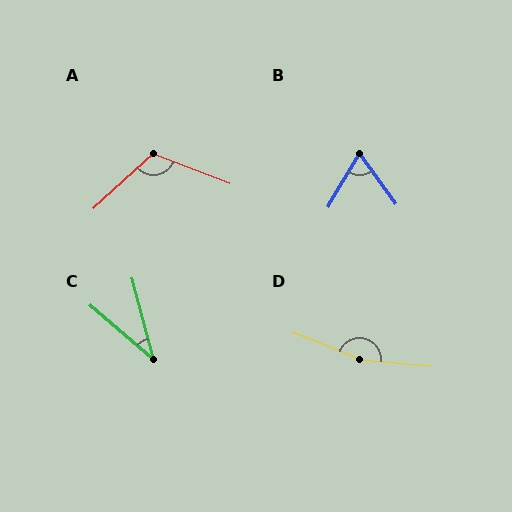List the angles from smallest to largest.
C (35°), B (66°), A (117°), D (164°).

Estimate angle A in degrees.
Approximately 117 degrees.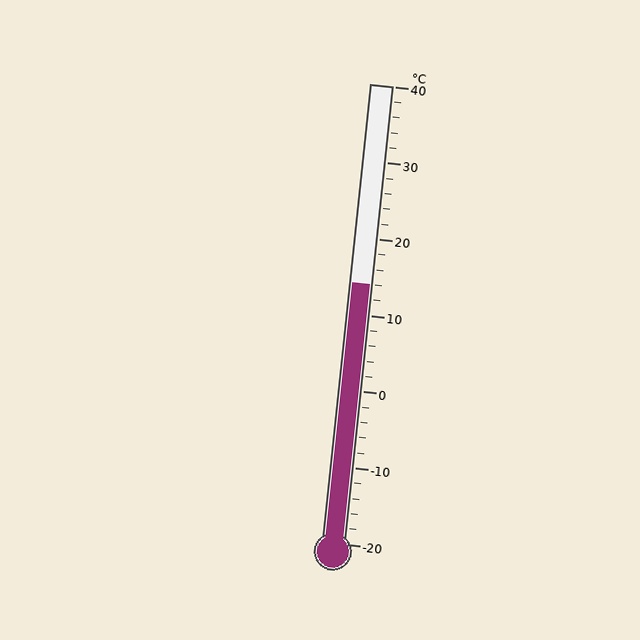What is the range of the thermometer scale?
The thermometer scale ranges from -20°C to 40°C.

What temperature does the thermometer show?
The thermometer shows approximately 14°C.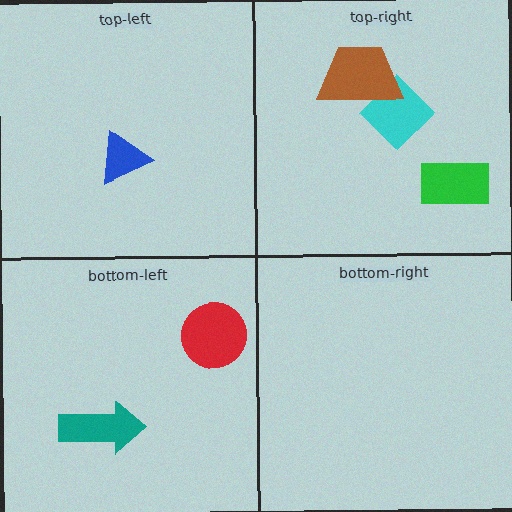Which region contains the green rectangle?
The top-right region.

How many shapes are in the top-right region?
3.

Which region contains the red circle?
The bottom-left region.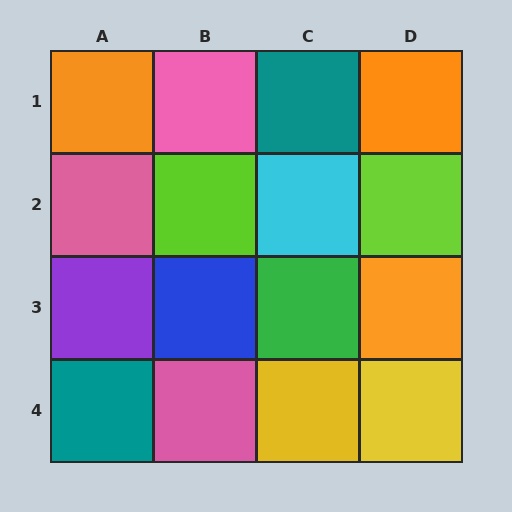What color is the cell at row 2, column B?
Lime.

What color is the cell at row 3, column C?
Green.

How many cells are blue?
1 cell is blue.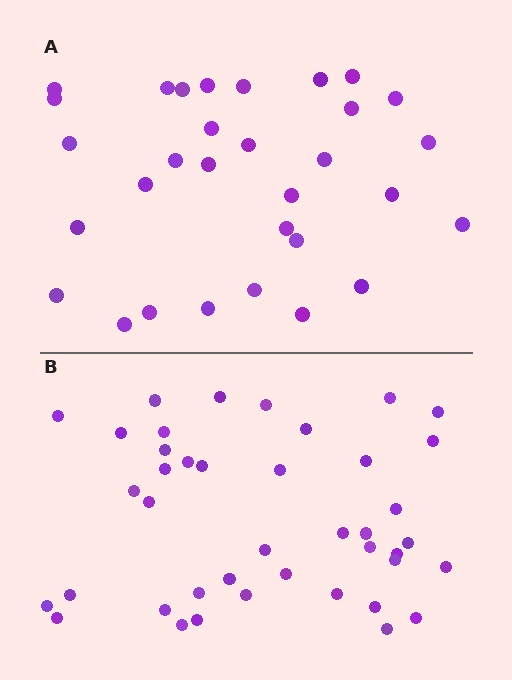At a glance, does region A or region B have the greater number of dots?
Region B (the bottom region) has more dots.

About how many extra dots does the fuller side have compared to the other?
Region B has roughly 10 or so more dots than region A.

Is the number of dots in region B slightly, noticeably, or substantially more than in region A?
Region B has noticeably more, but not dramatically so. The ratio is roughly 1.3 to 1.